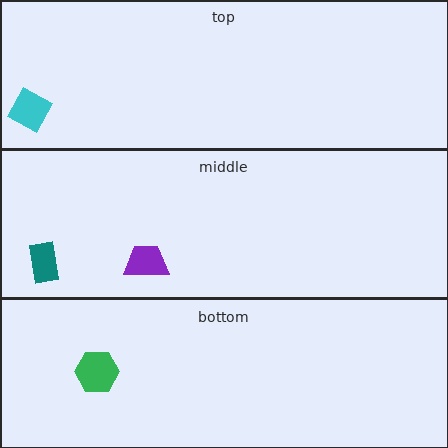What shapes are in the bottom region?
The green hexagon.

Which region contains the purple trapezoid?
The middle region.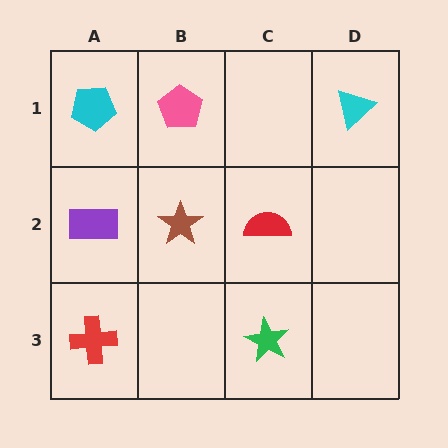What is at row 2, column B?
A brown star.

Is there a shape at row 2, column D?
No, that cell is empty.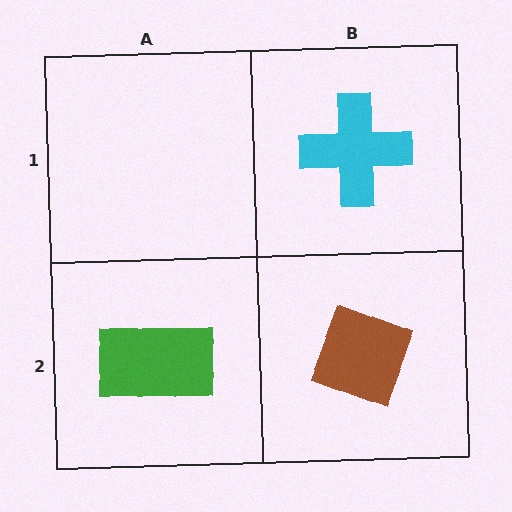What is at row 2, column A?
A green rectangle.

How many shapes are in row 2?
2 shapes.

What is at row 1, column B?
A cyan cross.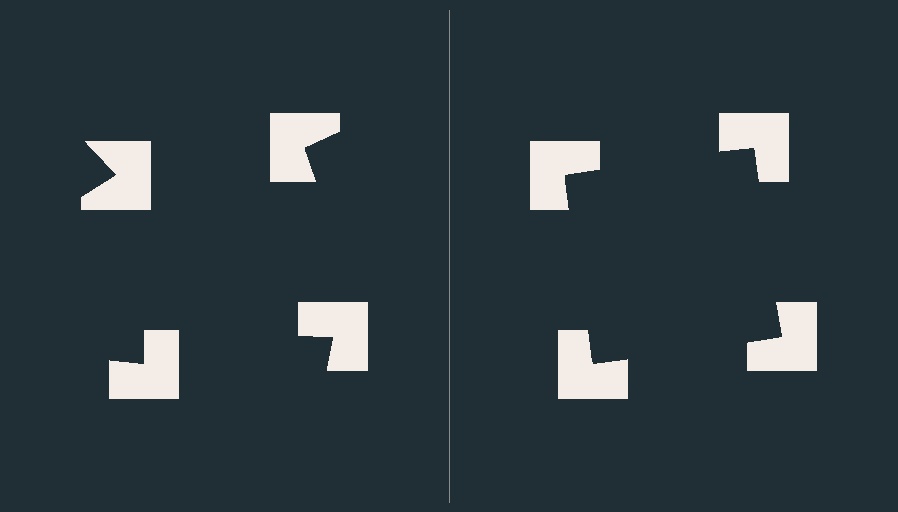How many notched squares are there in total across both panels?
8 — 4 on each side.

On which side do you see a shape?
An illusory square appears on the right side. On the left side the wedge cuts are rotated, so no coherent shape forms.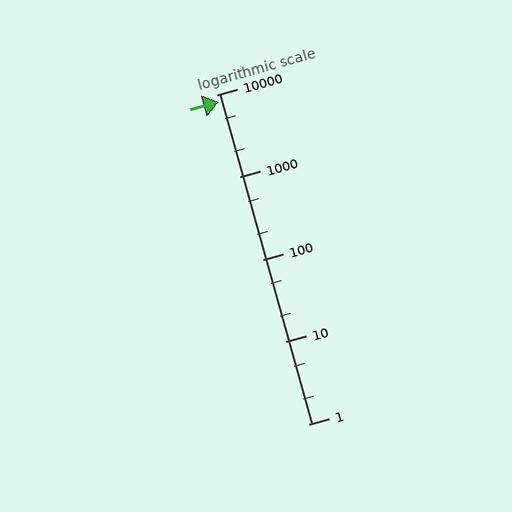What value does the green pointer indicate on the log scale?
The pointer indicates approximately 8200.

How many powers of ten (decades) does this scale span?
The scale spans 4 decades, from 1 to 10000.